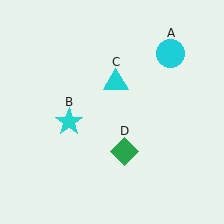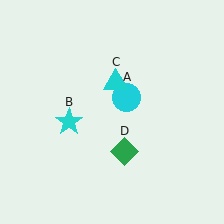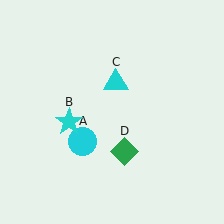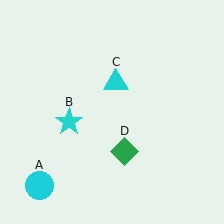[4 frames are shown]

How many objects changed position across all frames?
1 object changed position: cyan circle (object A).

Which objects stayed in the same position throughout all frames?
Cyan star (object B) and cyan triangle (object C) and green diamond (object D) remained stationary.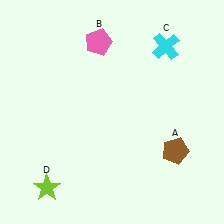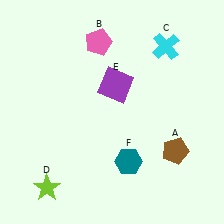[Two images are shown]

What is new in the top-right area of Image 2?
A purple square (E) was added in the top-right area of Image 2.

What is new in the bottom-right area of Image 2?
A teal hexagon (F) was added in the bottom-right area of Image 2.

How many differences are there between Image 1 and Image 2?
There are 2 differences between the two images.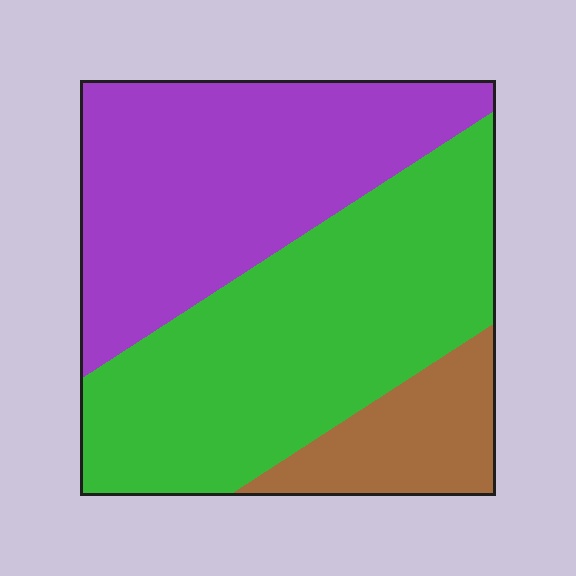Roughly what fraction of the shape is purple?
Purple covers 40% of the shape.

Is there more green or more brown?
Green.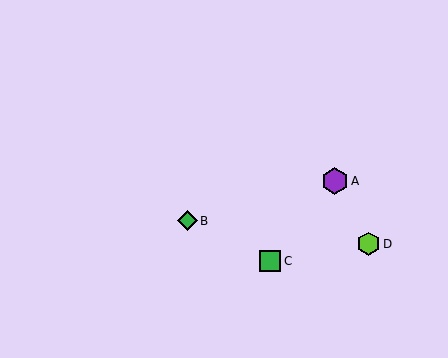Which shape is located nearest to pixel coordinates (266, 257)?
The green square (labeled C) at (270, 261) is nearest to that location.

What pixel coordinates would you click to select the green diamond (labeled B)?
Click at (187, 221) to select the green diamond B.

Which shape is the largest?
The purple hexagon (labeled A) is the largest.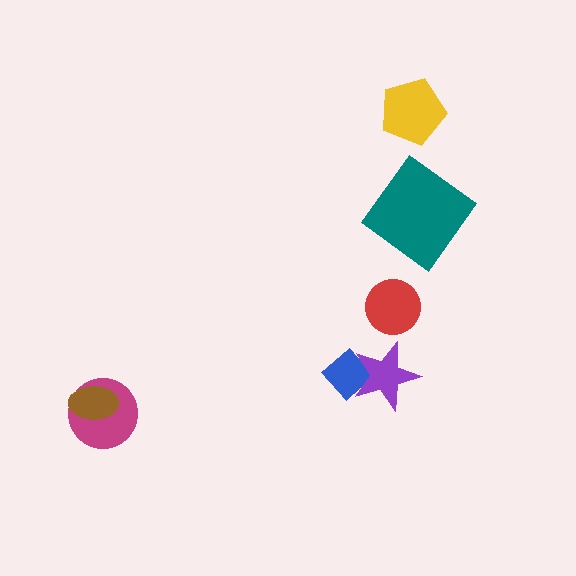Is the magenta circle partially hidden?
Yes, it is partially covered by another shape.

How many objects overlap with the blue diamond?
1 object overlaps with the blue diamond.